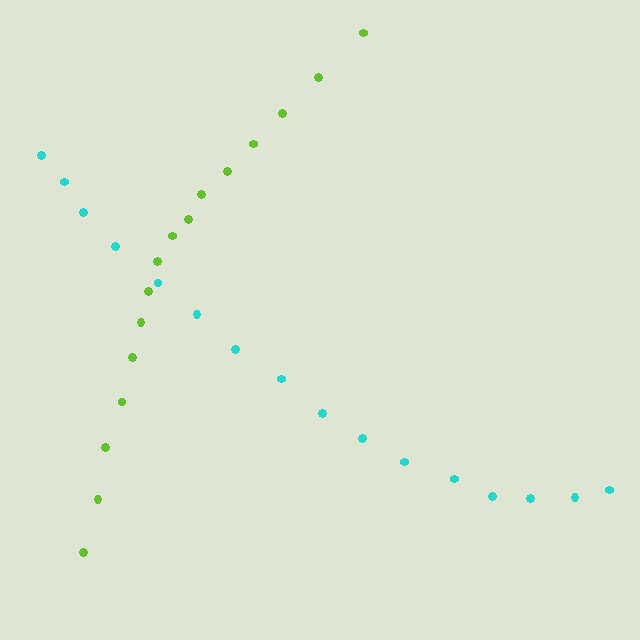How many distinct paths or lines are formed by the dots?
There are 2 distinct paths.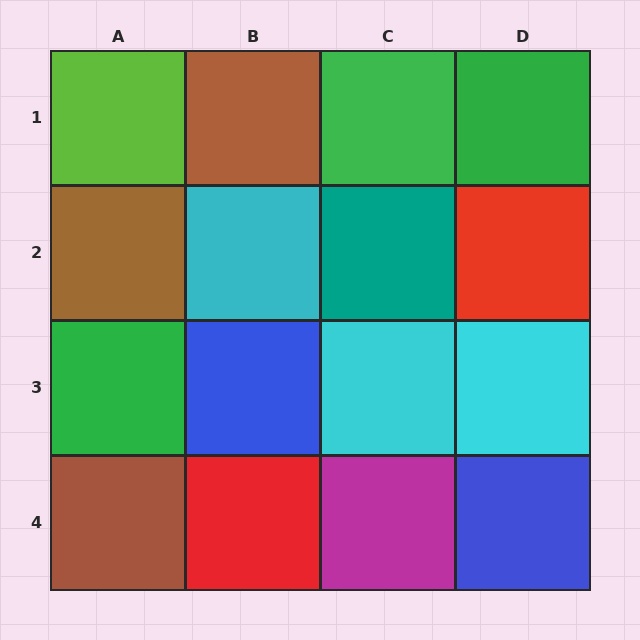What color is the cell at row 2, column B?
Cyan.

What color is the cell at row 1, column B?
Brown.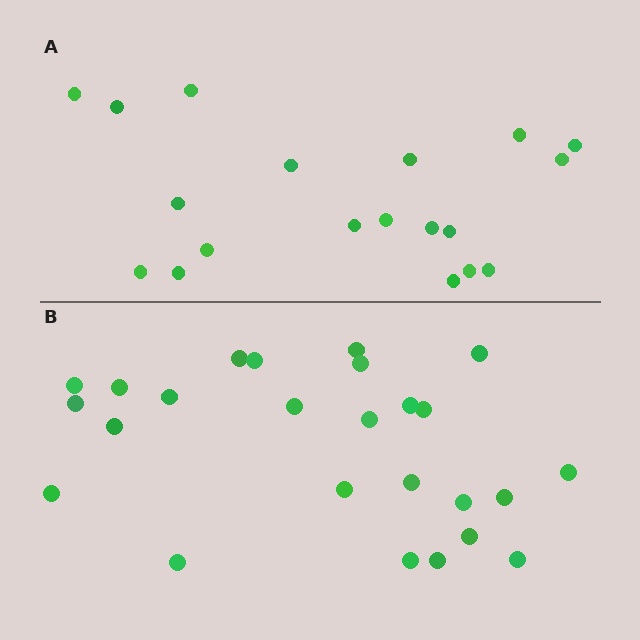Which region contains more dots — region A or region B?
Region B (the bottom region) has more dots.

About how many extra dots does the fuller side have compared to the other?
Region B has about 6 more dots than region A.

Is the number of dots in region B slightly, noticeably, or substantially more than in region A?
Region B has noticeably more, but not dramatically so. The ratio is roughly 1.3 to 1.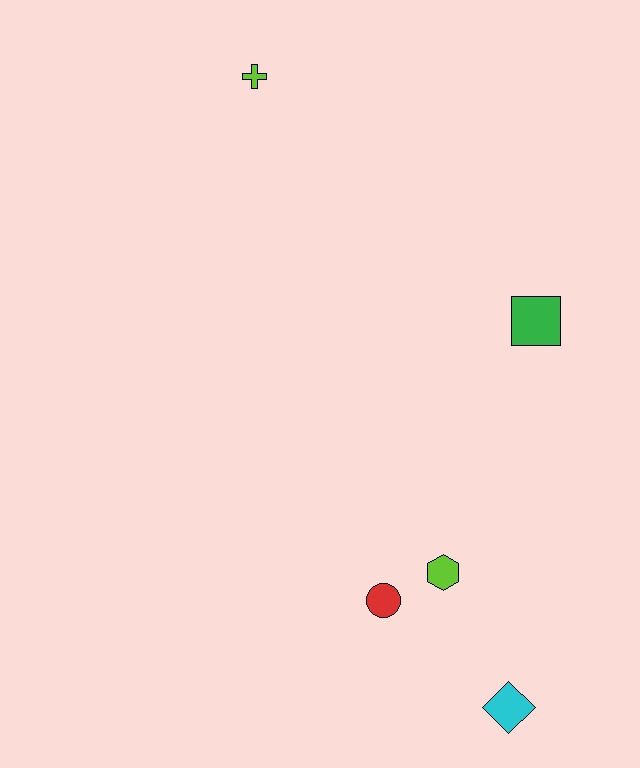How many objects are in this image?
There are 5 objects.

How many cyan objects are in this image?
There is 1 cyan object.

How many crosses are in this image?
There is 1 cross.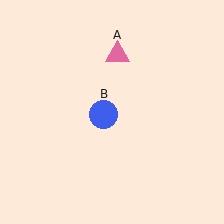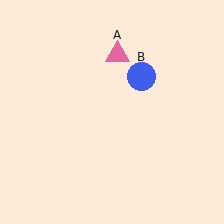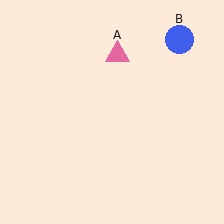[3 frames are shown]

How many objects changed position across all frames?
1 object changed position: blue circle (object B).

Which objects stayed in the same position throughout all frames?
Pink triangle (object A) remained stationary.